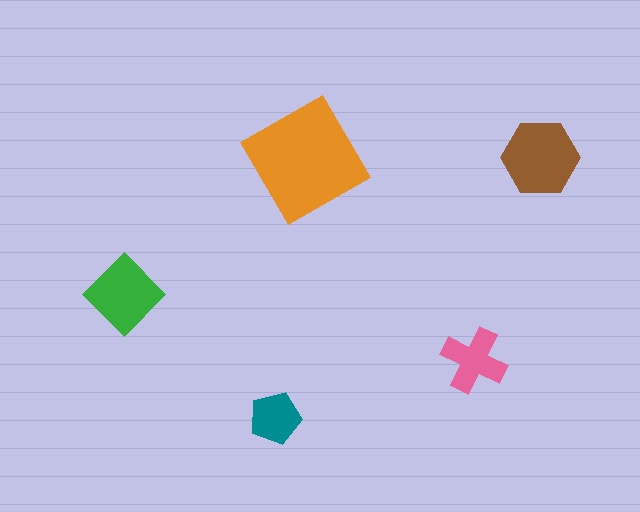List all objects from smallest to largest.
The teal pentagon, the pink cross, the green diamond, the brown hexagon, the orange diamond.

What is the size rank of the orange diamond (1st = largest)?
1st.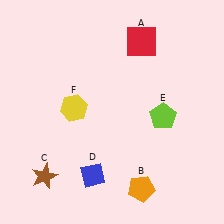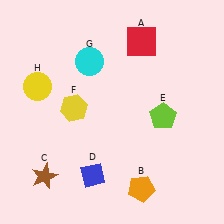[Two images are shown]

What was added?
A cyan circle (G), a yellow circle (H) were added in Image 2.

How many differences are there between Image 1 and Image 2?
There are 2 differences between the two images.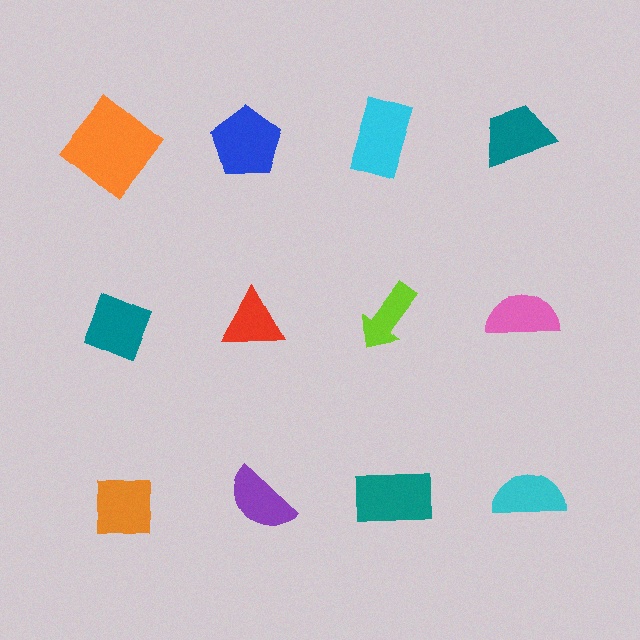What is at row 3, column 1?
An orange square.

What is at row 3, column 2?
A purple semicircle.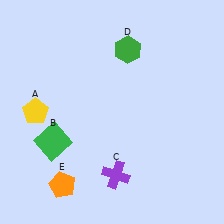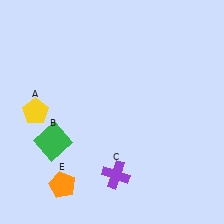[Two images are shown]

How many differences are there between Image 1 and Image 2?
There is 1 difference between the two images.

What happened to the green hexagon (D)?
The green hexagon (D) was removed in Image 2. It was in the top-right area of Image 1.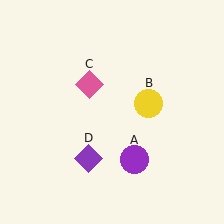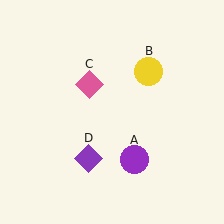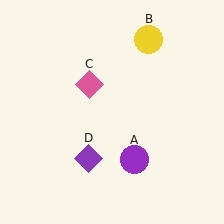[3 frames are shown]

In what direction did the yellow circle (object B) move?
The yellow circle (object B) moved up.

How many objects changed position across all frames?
1 object changed position: yellow circle (object B).